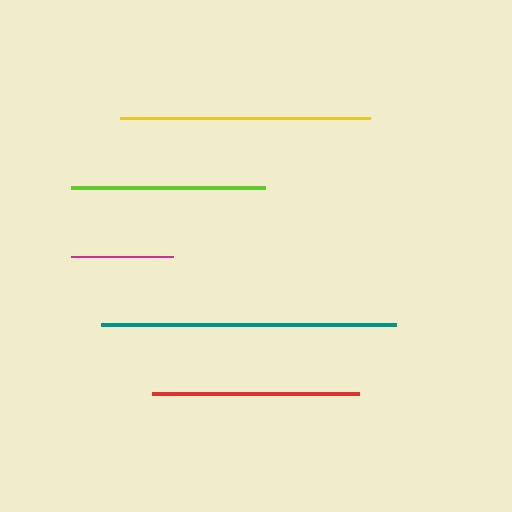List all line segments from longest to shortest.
From longest to shortest: teal, yellow, red, lime, magenta.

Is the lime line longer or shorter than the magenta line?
The lime line is longer than the magenta line.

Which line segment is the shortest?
The magenta line is the shortest at approximately 102 pixels.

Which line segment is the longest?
The teal line is the longest at approximately 295 pixels.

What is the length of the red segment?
The red segment is approximately 208 pixels long.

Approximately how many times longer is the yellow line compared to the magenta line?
The yellow line is approximately 2.5 times the length of the magenta line.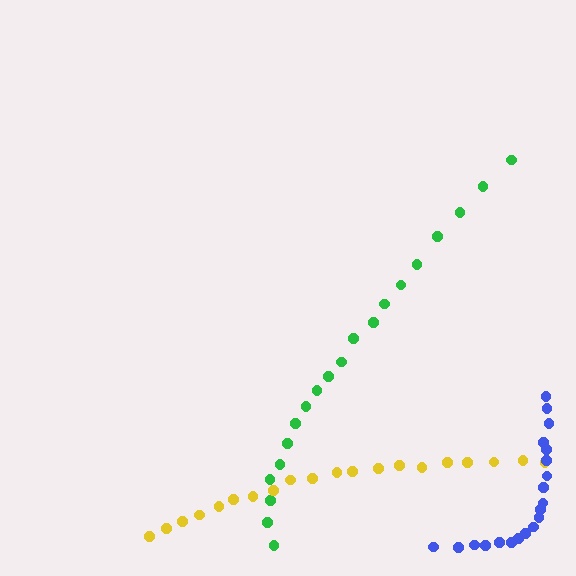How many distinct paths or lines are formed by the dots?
There are 3 distinct paths.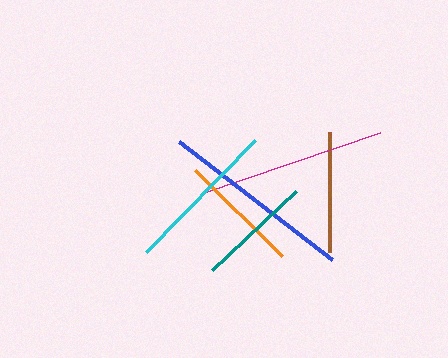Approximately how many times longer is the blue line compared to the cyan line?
The blue line is approximately 1.2 times the length of the cyan line.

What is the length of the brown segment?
The brown segment is approximately 119 pixels long.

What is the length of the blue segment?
The blue segment is approximately 194 pixels long.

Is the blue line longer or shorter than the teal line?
The blue line is longer than the teal line.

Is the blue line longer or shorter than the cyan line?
The blue line is longer than the cyan line.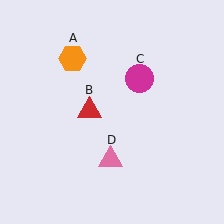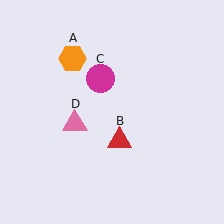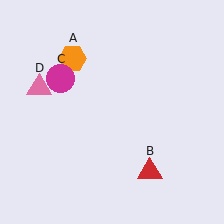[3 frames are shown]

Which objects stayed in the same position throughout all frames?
Orange hexagon (object A) remained stationary.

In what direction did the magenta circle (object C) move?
The magenta circle (object C) moved left.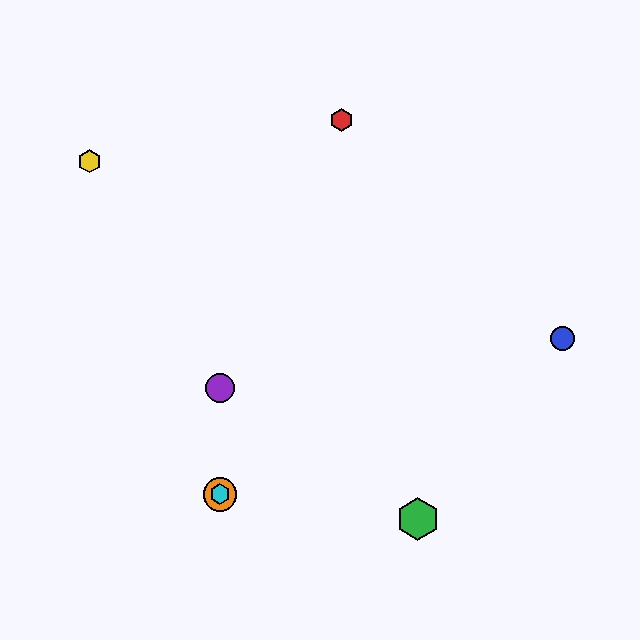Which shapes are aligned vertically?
The purple circle, the orange circle, the cyan hexagon are aligned vertically.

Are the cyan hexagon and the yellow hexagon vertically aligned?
No, the cyan hexagon is at x≈220 and the yellow hexagon is at x≈89.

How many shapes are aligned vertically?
3 shapes (the purple circle, the orange circle, the cyan hexagon) are aligned vertically.